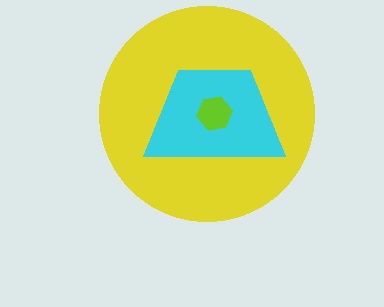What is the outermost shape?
The yellow circle.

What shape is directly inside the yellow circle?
The cyan trapezoid.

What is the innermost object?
The lime hexagon.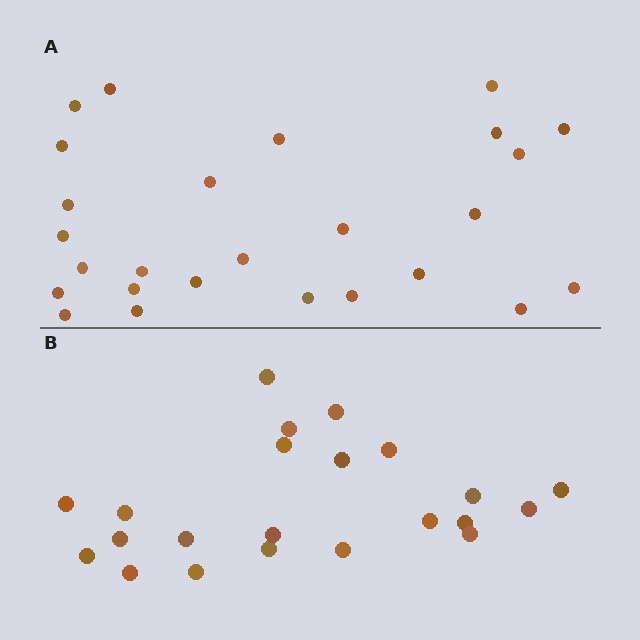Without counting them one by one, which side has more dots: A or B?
Region A (the top region) has more dots.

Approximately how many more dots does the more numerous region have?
Region A has about 4 more dots than region B.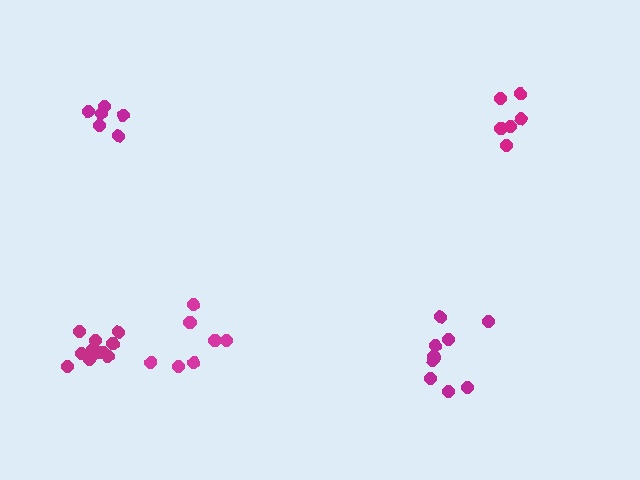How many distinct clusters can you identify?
There are 5 distinct clusters.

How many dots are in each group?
Group 1: 7 dots, Group 2: 6 dots, Group 3: 11 dots, Group 4: 7 dots, Group 5: 9 dots (40 total).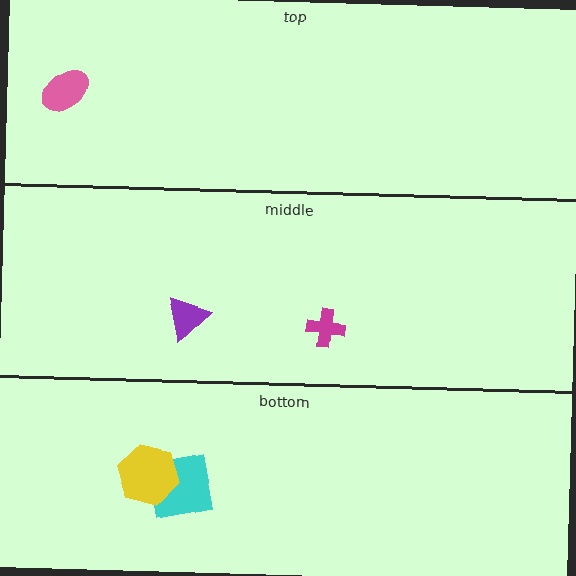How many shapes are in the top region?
1.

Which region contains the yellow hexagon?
The bottom region.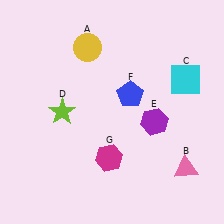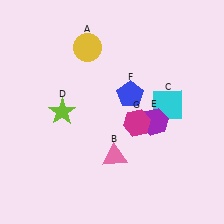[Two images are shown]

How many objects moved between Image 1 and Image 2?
3 objects moved between the two images.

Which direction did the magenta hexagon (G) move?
The magenta hexagon (G) moved up.